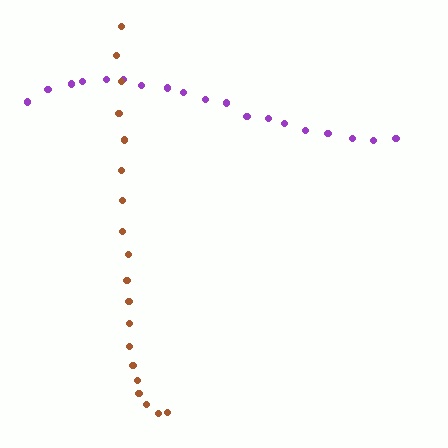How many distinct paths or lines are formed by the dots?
There are 2 distinct paths.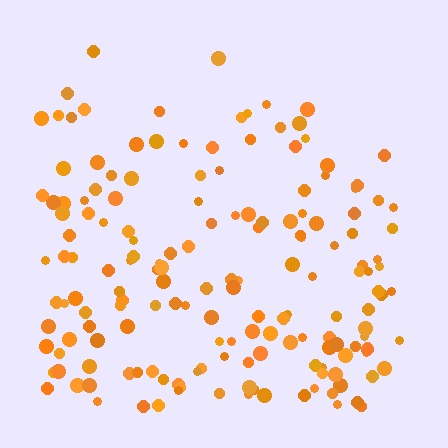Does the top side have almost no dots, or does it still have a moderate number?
Still a moderate number, just noticeably fewer than the bottom.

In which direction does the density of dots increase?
From top to bottom, with the bottom side densest.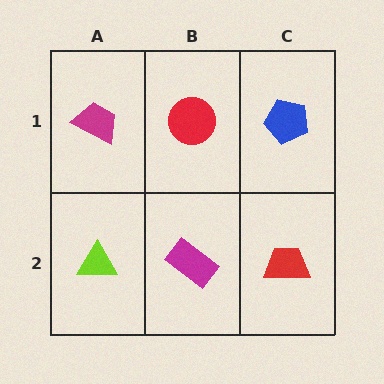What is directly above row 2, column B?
A red circle.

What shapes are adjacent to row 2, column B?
A red circle (row 1, column B), a lime triangle (row 2, column A), a red trapezoid (row 2, column C).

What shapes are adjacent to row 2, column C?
A blue pentagon (row 1, column C), a magenta rectangle (row 2, column B).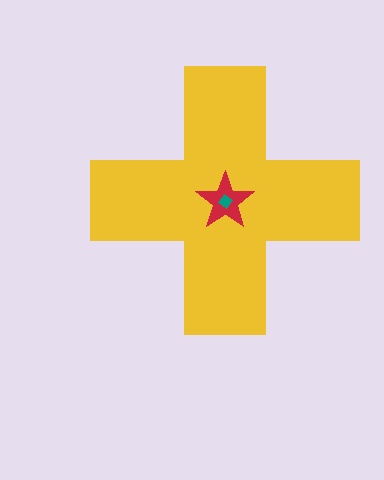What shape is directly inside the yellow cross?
The red star.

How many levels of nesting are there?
3.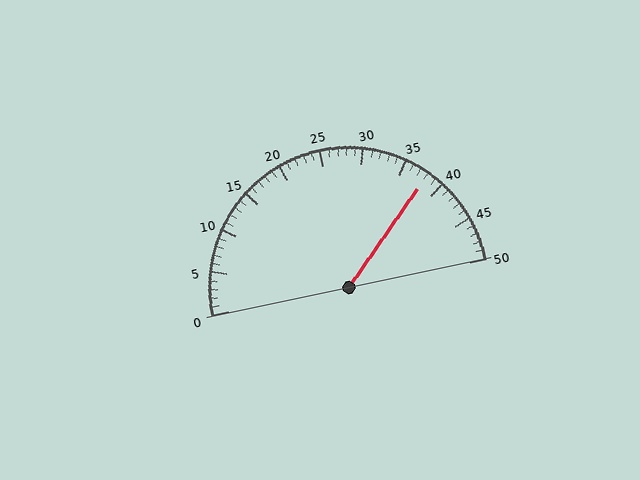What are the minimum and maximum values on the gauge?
The gauge ranges from 0 to 50.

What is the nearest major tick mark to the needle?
The nearest major tick mark is 40.